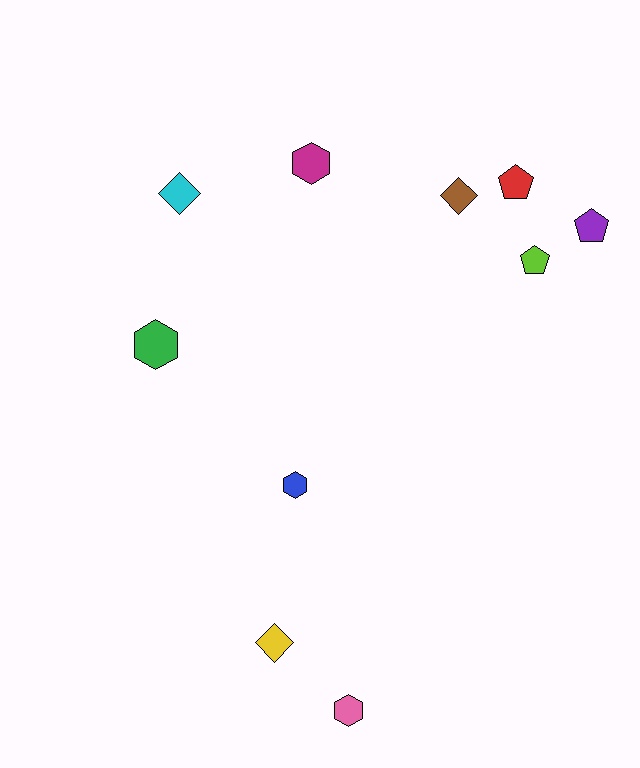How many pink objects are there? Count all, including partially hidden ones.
There is 1 pink object.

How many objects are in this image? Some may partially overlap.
There are 10 objects.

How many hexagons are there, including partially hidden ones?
There are 4 hexagons.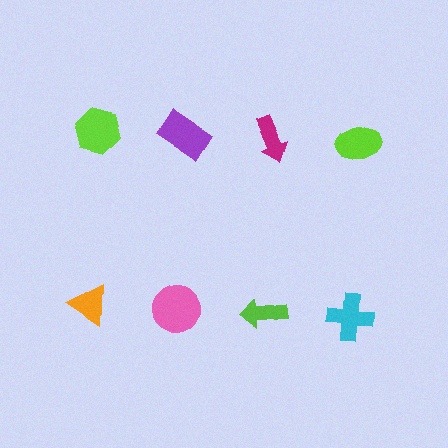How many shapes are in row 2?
4 shapes.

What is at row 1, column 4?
A lime ellipse.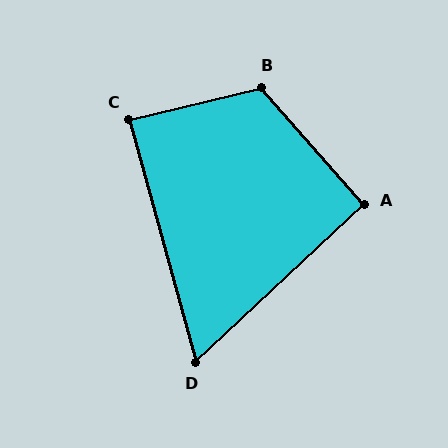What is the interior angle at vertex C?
Approximately 88 degrees (approximately right).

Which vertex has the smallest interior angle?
D, at approximately 62 degrees.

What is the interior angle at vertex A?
Approximately 92 degrees (approximately right).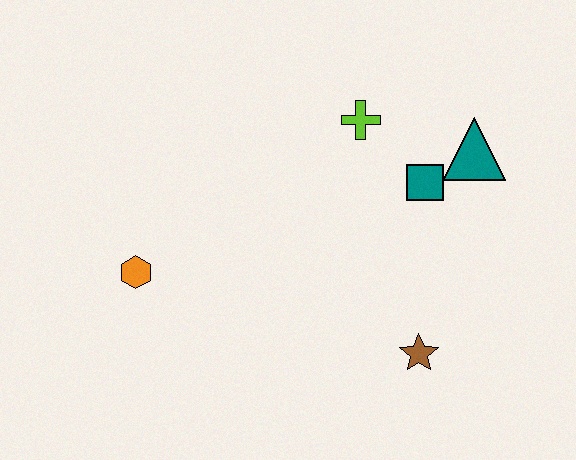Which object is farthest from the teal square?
The orange hexagon is farthest from the teal square.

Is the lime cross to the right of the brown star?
No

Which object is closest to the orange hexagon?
The lime cross is closest to the orange hexagon.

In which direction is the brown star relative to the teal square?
The brown star is below the teal square.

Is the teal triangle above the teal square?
Yes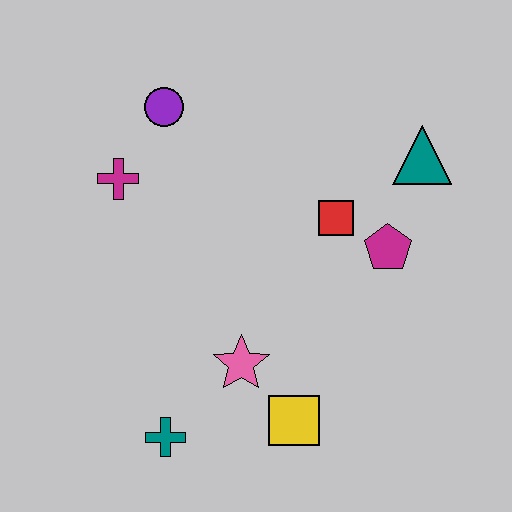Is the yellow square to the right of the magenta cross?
Yes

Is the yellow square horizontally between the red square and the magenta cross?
Yes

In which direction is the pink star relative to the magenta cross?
The pink star is below the magenta cross.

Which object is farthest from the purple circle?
The yellow square is farthest from the purple circle.